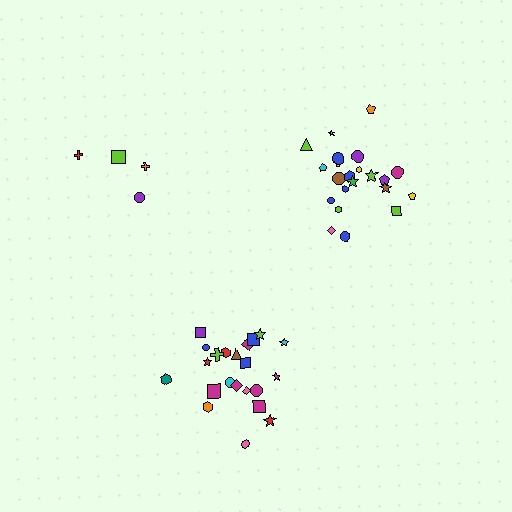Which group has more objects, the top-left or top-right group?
The top-right group.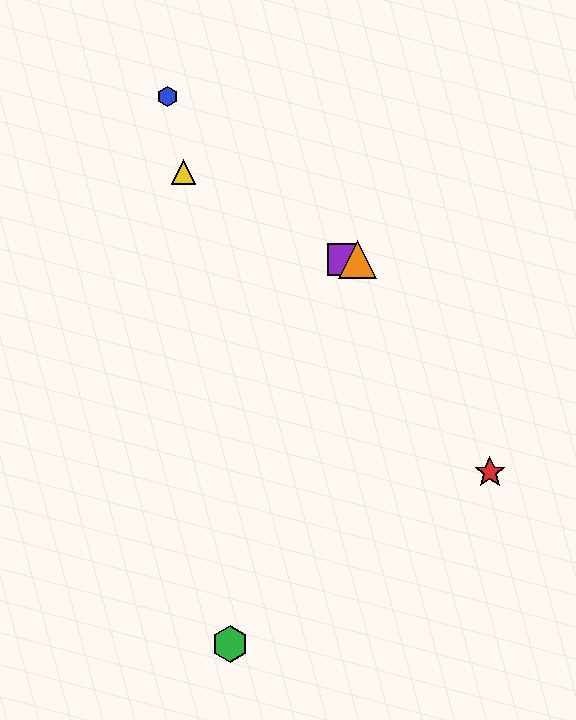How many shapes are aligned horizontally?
2 shapes (the purple square, the orange triangle) are aligned horizontally.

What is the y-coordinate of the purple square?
The purple square is at y≈259.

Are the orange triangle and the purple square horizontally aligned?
Yes, both are at y≈259.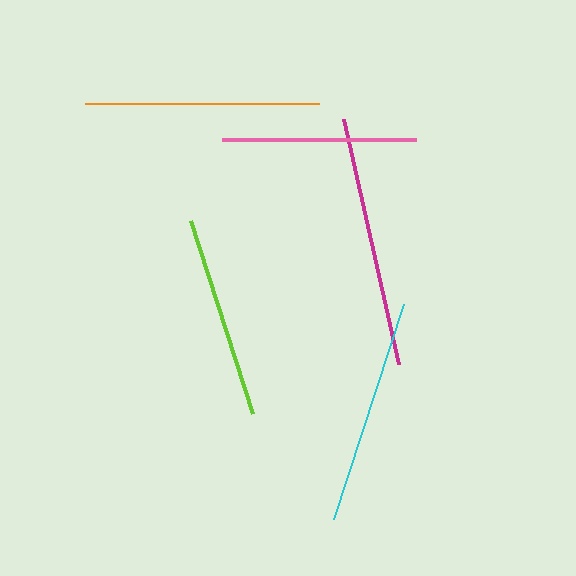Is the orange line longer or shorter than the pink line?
The orange line is longer than the pink line.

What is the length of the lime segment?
The lime segment is approximately 202 pixels long.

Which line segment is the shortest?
The pink line is the shortest at approximately 195 pixels.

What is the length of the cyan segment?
The cyan segment is approximately 226 pixels long.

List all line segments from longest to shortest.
From longest to shortest: magenta, orange, cyan, lime, pink.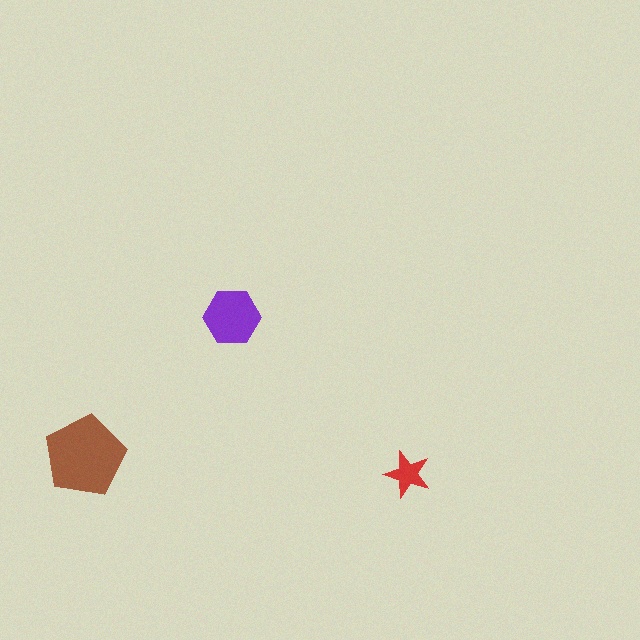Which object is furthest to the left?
The brown pentagon is leftmost.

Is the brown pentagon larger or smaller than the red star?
Larger.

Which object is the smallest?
The red star.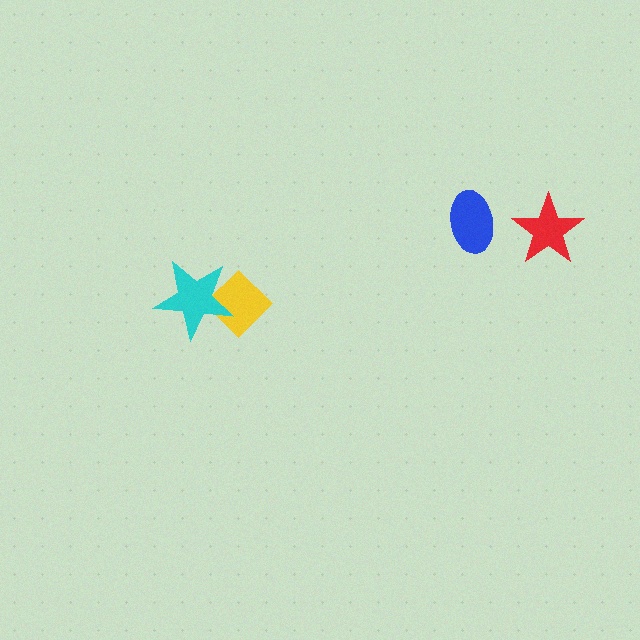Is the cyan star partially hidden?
No, no other shape covers it.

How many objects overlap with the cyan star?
1 object overlaps with the cyan star.